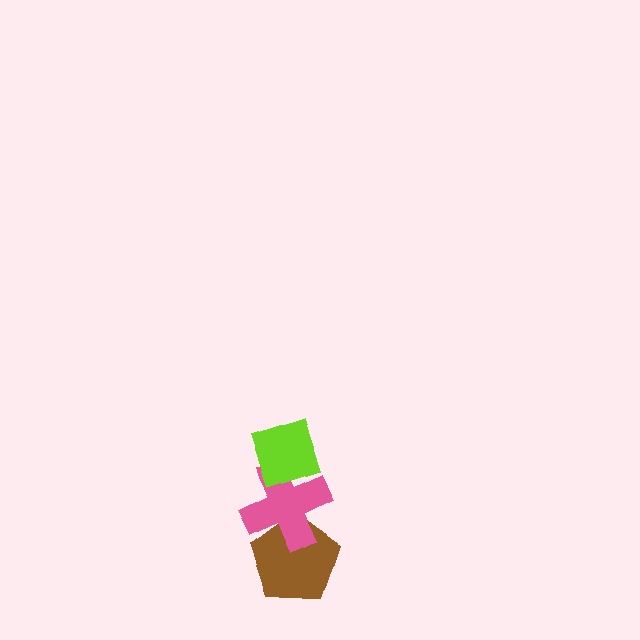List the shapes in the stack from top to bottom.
From top to bottom: the lime diamond, the pink cross, the brown pentagon.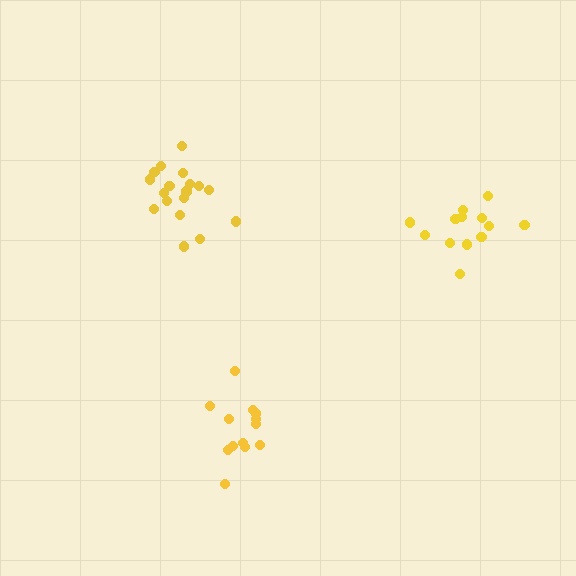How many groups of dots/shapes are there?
There are 3 groups.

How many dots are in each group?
Group 1: 13 dots, Group 2: 18 dots, Group 3: 13 dots (44 total).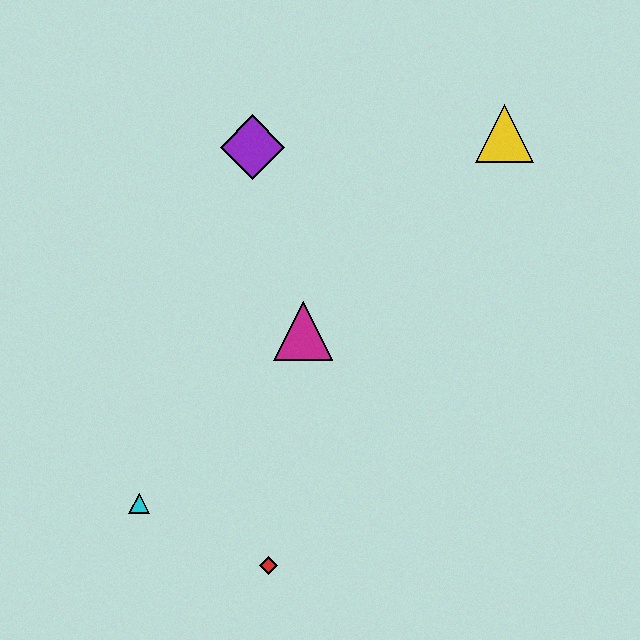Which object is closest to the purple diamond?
The magenta triangle is closest to the purple diamond.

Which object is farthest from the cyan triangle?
The yellow triangle is farthest from the cyan triangle.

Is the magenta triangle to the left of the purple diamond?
No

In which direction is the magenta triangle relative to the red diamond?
The magenta triangle is above the red diamond.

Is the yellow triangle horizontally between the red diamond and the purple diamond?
No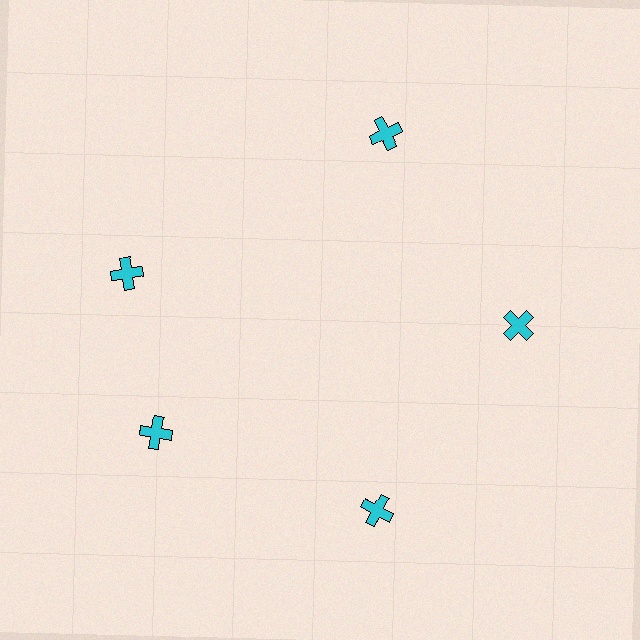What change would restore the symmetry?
The symmetry would be restored by rotating it back into even spacing with its neighbors so that all 5 crosses sit at equal angles and equal distance from the center.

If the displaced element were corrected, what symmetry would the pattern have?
It would have 5-fold rotational symmetry — the pattern would map onto itself every 72 degrees.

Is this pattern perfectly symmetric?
No. The 5 cyan crosses are arranged in a ring, but one element near the 10 o'clock position is rotated out of alignment along the ring, breaking the 5-fold rotational symmetry.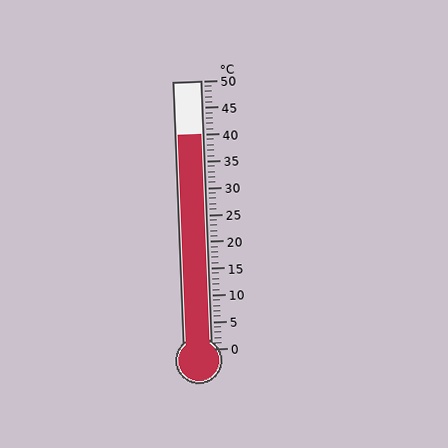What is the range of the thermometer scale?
The thermometer scale ranges from 0°C to 50°C.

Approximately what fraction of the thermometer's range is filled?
The thermometer is filled to approximately 80% of its range.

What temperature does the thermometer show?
The thermometer shows approximately 40°C.